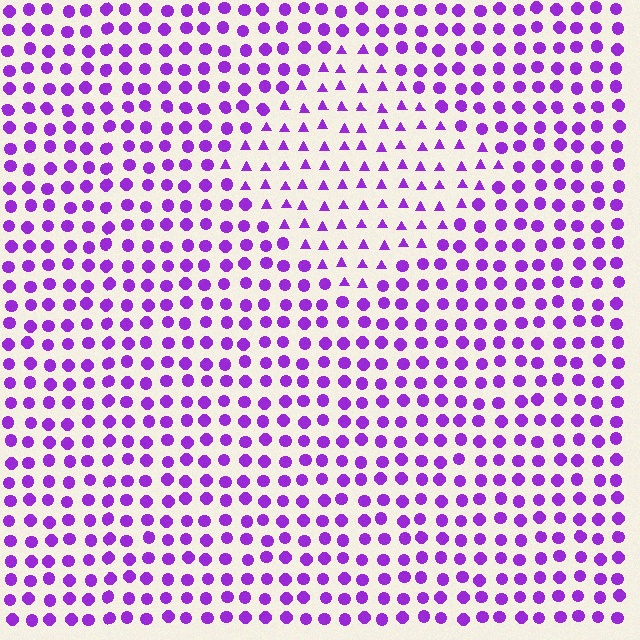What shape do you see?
I see a diamond.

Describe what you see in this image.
The image is filled with small purple elements arranged in a uniform grid. A diamond-shaped region contains triangles, while the surrounding area contains circles. The boundary is defined purely by the change in element shape.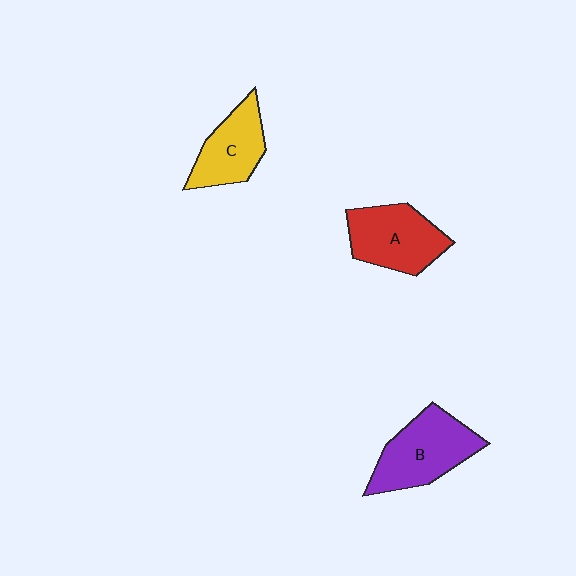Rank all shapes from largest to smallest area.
From largest to smallest: B (purple), A (red), C (yellow).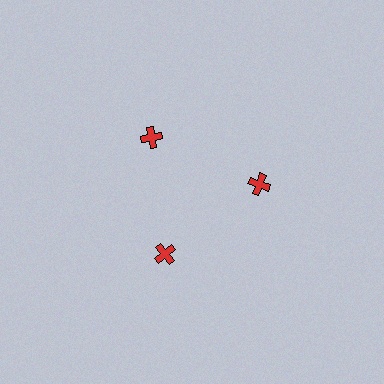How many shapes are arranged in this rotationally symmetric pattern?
There are 3 shapes, arranged in 3 groups of 1.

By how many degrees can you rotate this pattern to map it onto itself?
The pattern maps onto itself every 120 degrees of rotation.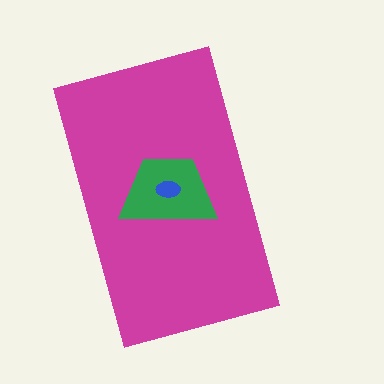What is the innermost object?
The blue ellipse.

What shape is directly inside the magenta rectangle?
The green trapezoid.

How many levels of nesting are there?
3.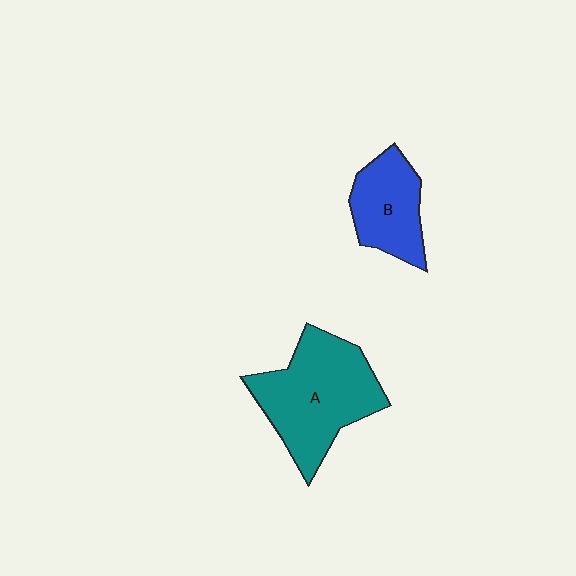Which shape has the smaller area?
Shape B (blue).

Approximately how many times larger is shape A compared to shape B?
Approximately 1.7 times.